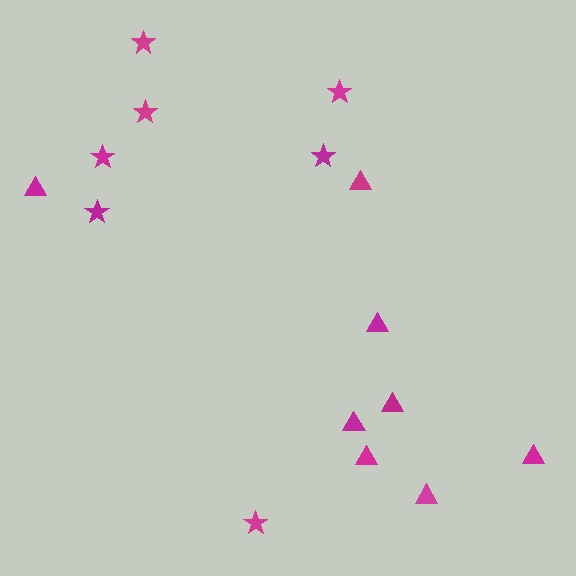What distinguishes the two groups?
There are 2 groups: one group of triangles (8) and one group of stars (7).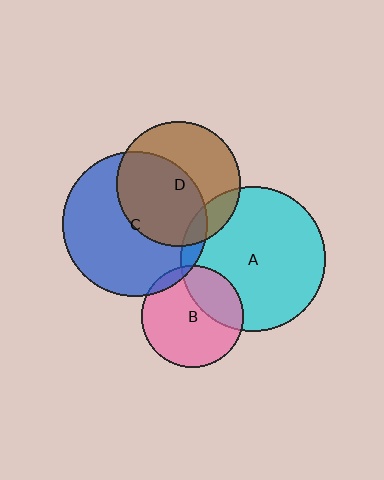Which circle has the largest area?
Circle C (blue).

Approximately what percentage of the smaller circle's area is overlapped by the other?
Approximately 30%.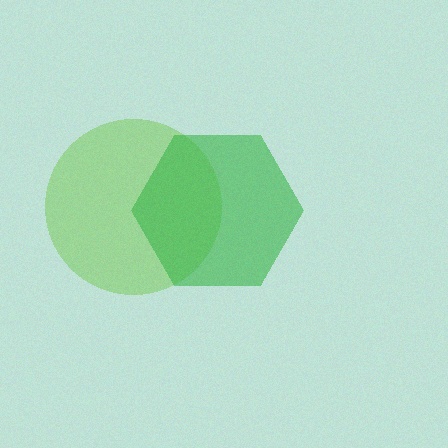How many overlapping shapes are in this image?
There are 2 overlapping shapes in the image.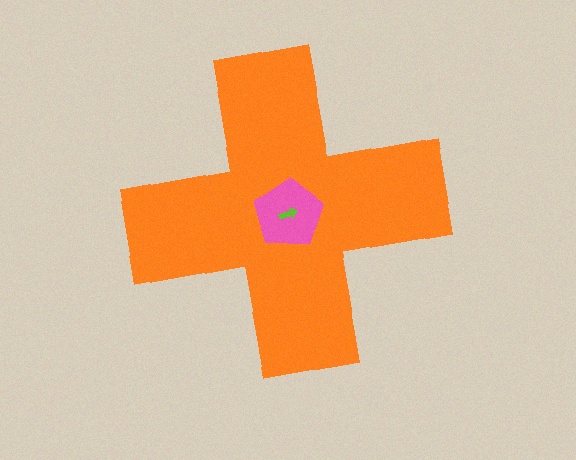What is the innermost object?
The lime arrow.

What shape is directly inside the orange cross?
The pink pentagon.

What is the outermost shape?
The orange cross.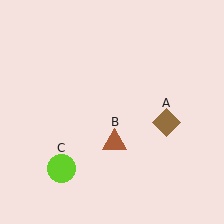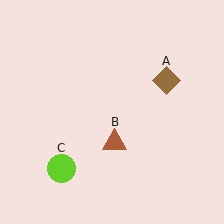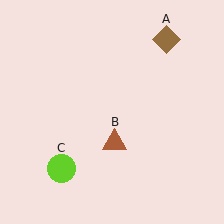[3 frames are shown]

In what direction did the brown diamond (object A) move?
The brown diamond (object A) moved up.